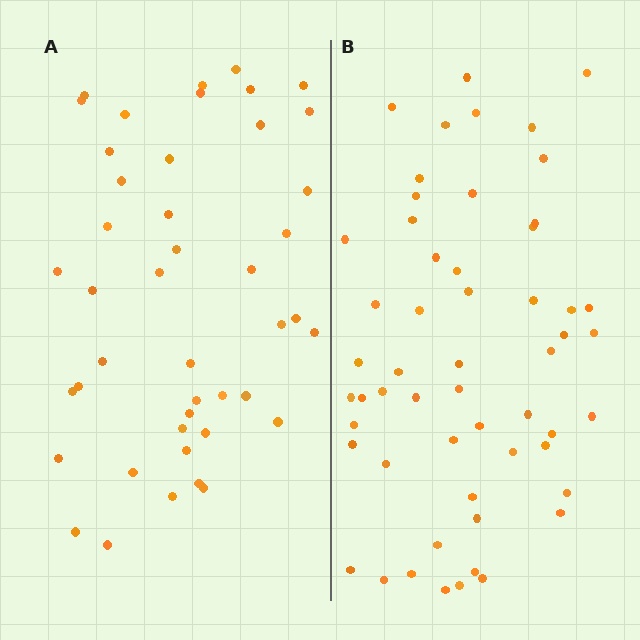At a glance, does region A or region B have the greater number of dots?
Region B (the right region) has more dots.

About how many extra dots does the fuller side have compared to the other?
Region B has roughly 12 or so more dots than region A.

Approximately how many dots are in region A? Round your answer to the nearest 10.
About 40 dots. (The exact count is 44, which rounds to 40.)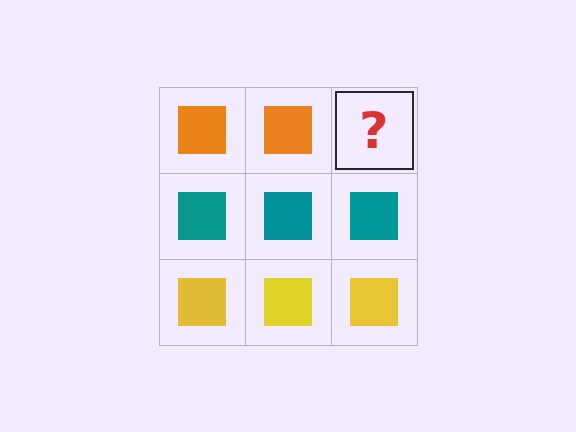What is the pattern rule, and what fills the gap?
The rule is that each row has a consistent color. The gap should be filled with an orange square.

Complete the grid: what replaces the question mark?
The question mark should be replaced with an orange square.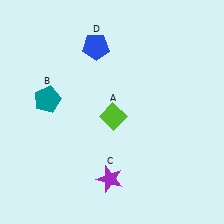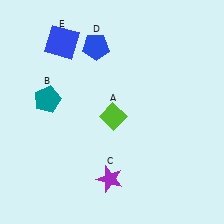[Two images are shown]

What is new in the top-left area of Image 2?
A blue square (E) was added in the top-left area of Image 2.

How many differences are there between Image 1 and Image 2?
There is 1 difference between the two images.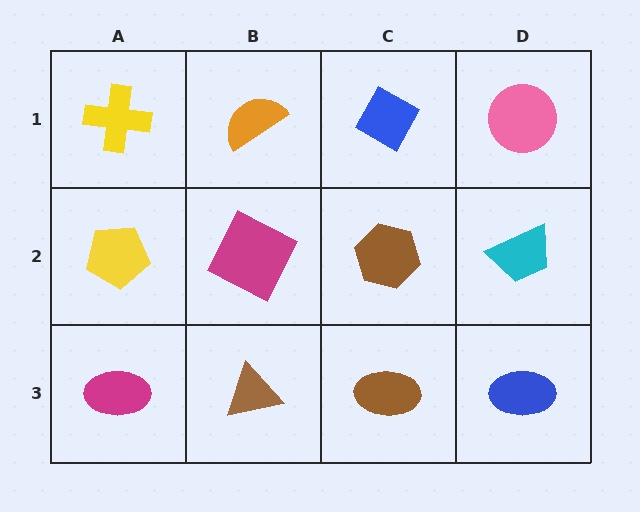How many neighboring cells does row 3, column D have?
2.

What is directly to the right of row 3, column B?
A brown ellipse.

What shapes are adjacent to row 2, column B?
An orange semicircle (row 1, column B), a brown triangle (row 3, column B), a yellow pentagon (row 2, column A), a brown hexagon (row 2, column C).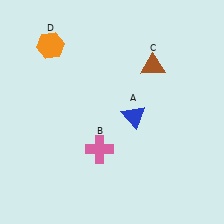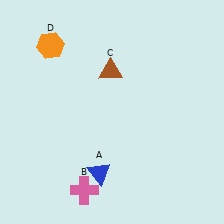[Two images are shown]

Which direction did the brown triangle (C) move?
The brown triangle (C) moved left.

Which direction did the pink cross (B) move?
The pink cross (B) moved down.